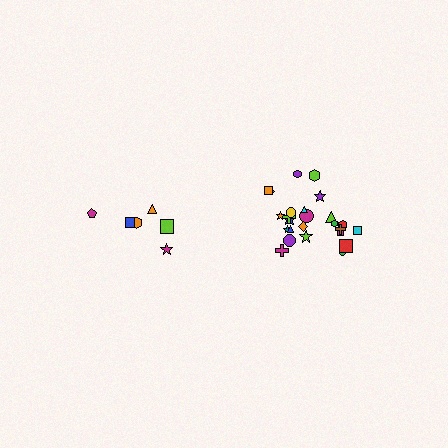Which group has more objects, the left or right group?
The right group.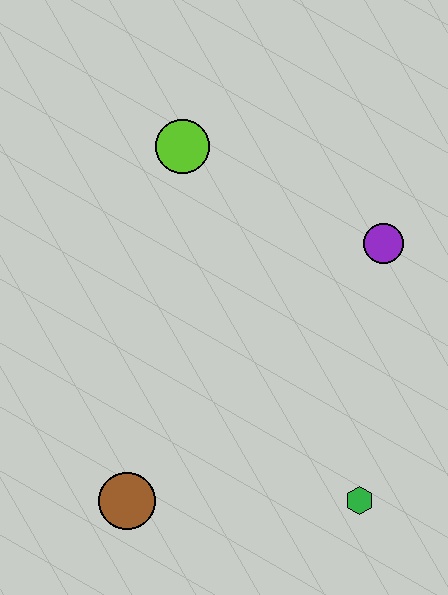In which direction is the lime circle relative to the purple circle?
The lime circle is to the left of the purple circle.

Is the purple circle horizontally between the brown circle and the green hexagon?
No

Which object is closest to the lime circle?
The purple circle is closest to the lime circle.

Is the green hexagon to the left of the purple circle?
Yes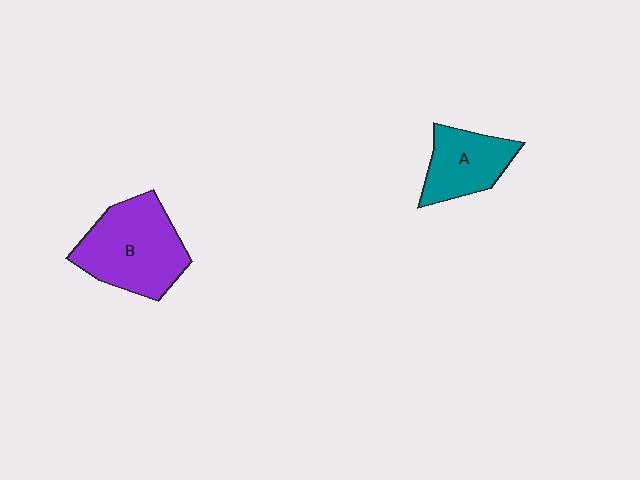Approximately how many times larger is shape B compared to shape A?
Approximately 1.6 times.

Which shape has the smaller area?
Shape A (teal).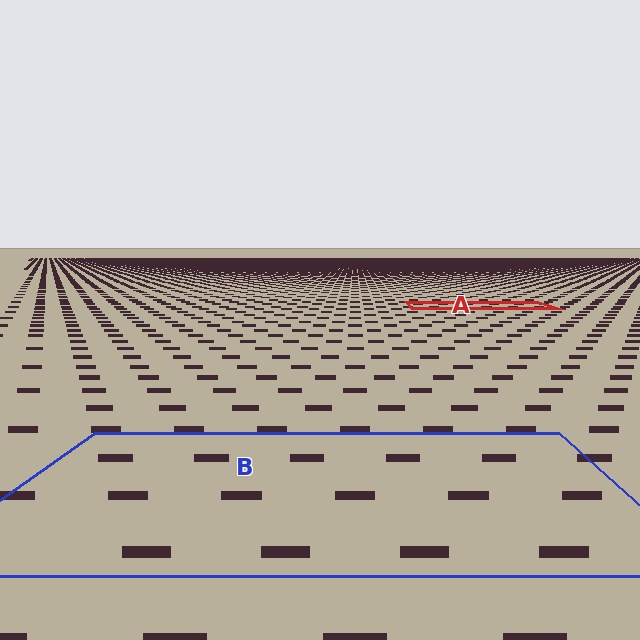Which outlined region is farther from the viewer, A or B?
Region A is farther from the viewer — the texture elements inside it appear smaller and more densely packed.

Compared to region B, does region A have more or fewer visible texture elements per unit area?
Region A has more texture elements per unit area — they are packed more densely because it is farther away.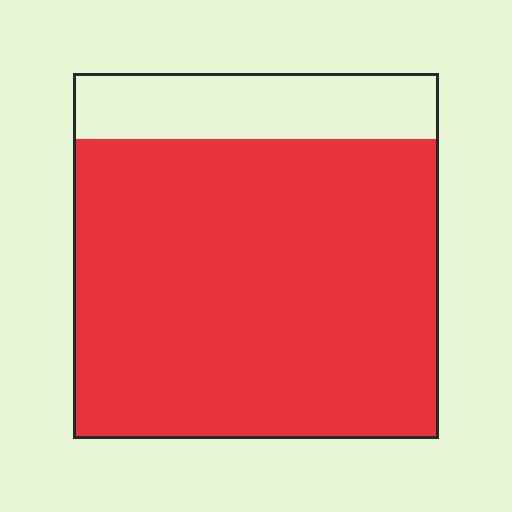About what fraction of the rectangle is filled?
About five sixths (5/6).